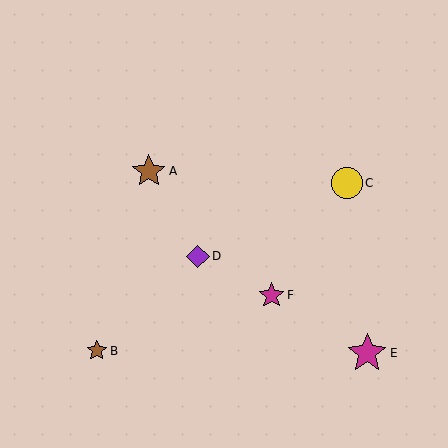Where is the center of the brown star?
The center of the brown star is at (149, 171).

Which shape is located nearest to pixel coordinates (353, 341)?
The magenta star (labeled E) at (367, 353) is nearest to that location.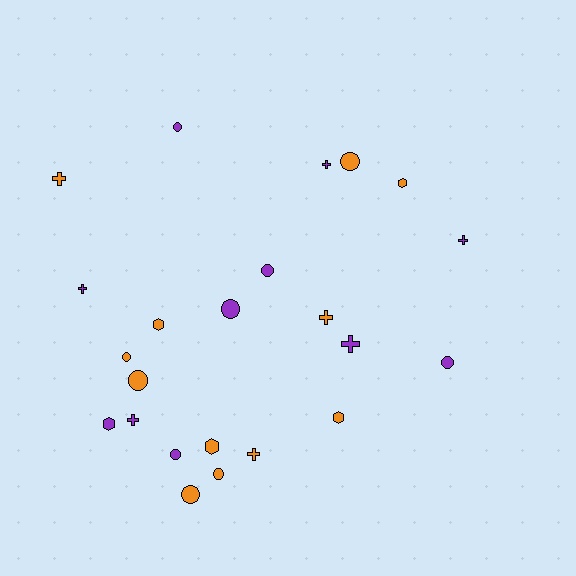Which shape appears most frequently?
Circle, with 10 objects.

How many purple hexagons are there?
There is 1 purple hexagon.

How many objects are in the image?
There are 23 objects.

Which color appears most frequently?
Orange, with 12 objects.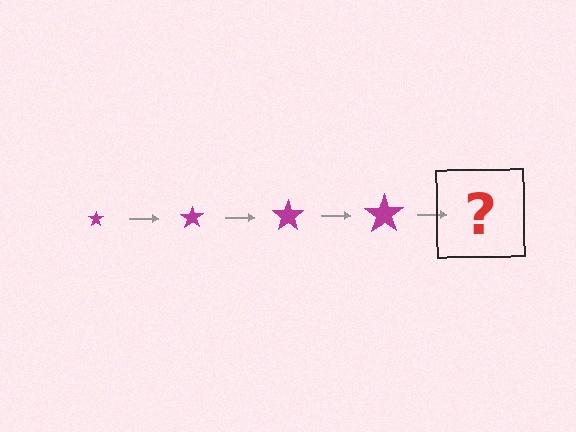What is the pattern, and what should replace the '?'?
The pattern is that the star gets progressively larger each step. The '?' should be a magenta star, larger than the previous one.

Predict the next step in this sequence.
The next step is a magenta star, larger than the previous one.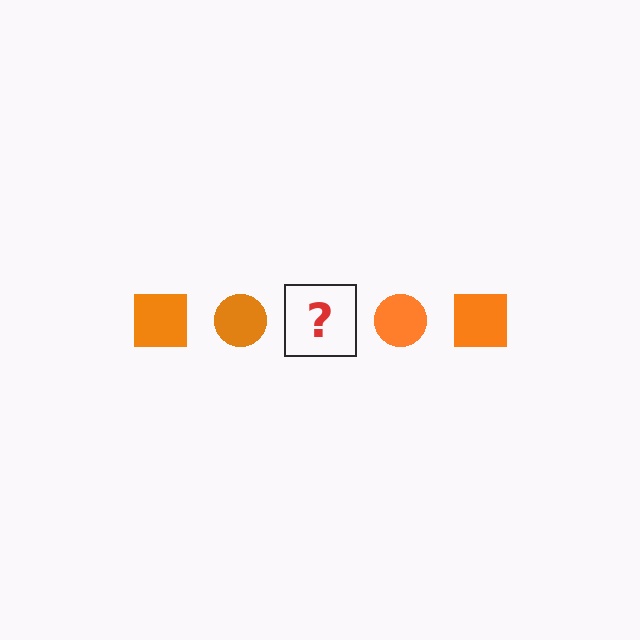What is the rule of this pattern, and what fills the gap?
The rule is that the pattern cycles through square, circle shapes in orange. The gap should be filled with an orange square.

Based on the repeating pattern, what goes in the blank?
The blank should be an orange square.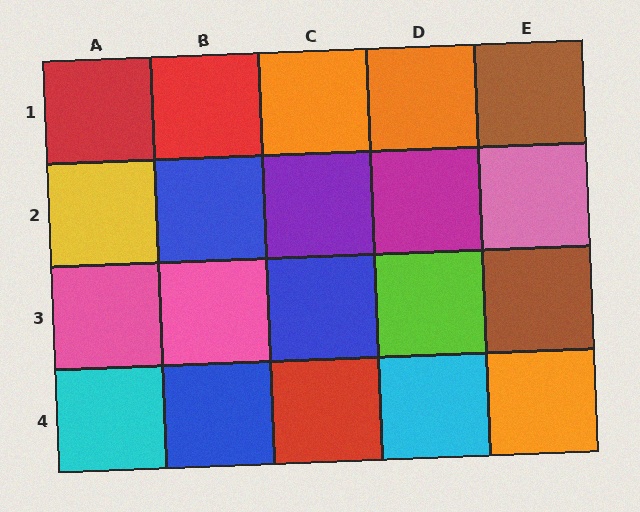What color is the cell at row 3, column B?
Pink.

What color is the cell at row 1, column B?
Red.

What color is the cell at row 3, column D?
Lime.